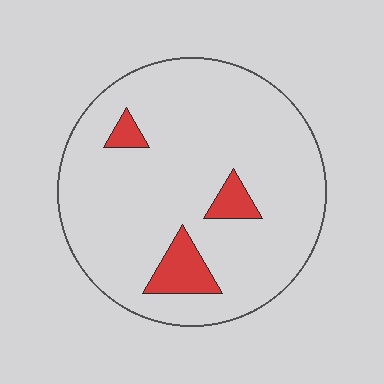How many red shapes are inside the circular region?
3.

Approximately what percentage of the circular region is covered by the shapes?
Approximately 10%.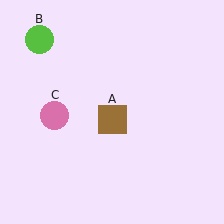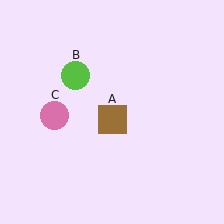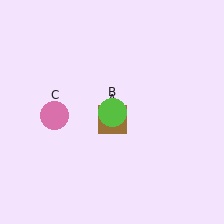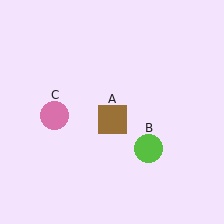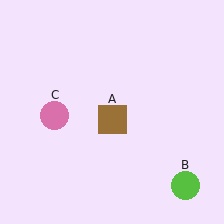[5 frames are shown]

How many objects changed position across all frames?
1 object changed position: lime circle (object B).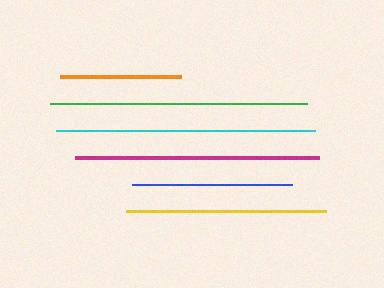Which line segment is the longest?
The cyan line is the longest at approximately 260 pixels.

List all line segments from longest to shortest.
From longest to shortest: cyan, green, magenta, yellow, blue, orange.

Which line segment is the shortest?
The orange line is the shortest at approximately 121 pixels.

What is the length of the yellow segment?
The yellow segment is approximately 200 pixels long.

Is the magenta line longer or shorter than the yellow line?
The magenta line is longer than the yellow line.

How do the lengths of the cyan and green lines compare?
The cyan and green lines are approximately the same length.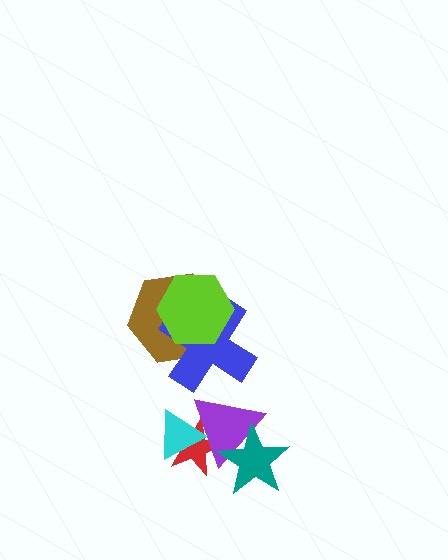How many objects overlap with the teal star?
2 objects overlap with the teal star.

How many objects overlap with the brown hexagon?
2 objects overlap with the brown hexagon.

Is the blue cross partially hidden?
Yes, it is partially covered by another shape.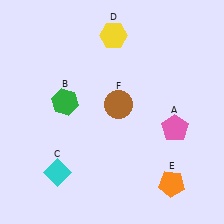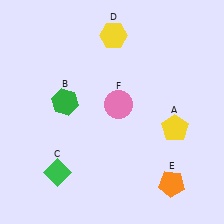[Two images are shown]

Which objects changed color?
A changed from pink to yellow. C changed from cyan to green. F changed from brown to pink.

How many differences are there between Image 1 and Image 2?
There are 3 differences between the two images.